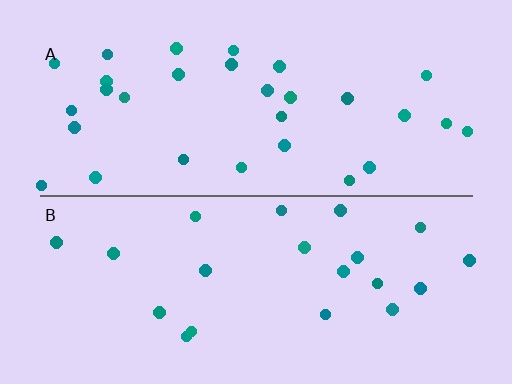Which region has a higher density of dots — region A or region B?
A (the top).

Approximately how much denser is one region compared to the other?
Approximately 1.4× — region A over region B.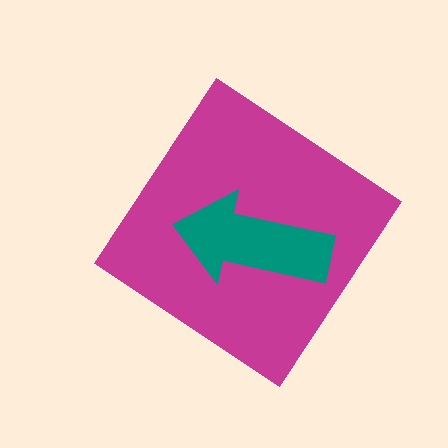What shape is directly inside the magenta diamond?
The teal arrow.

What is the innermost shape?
The teal arrow.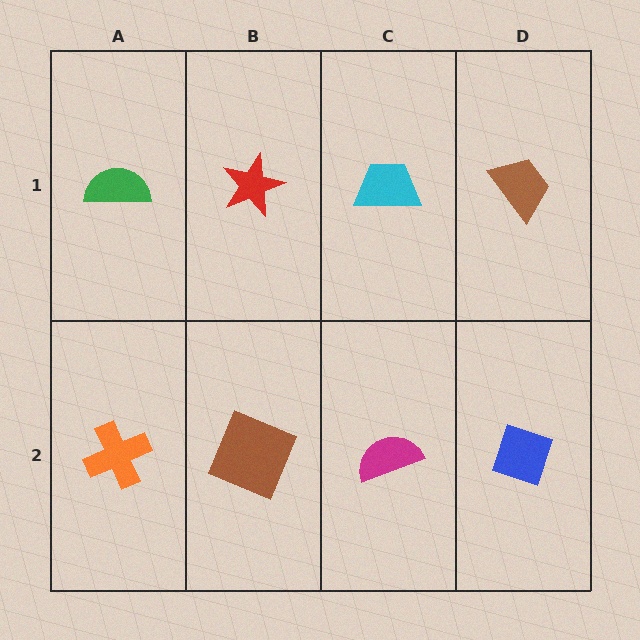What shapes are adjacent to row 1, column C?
A magenta semicircle (row 2, column C), a red star (row 1, column B), a brown trapezoid (row 1, column D).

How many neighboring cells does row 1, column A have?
2.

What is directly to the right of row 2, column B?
A magenta semicircle.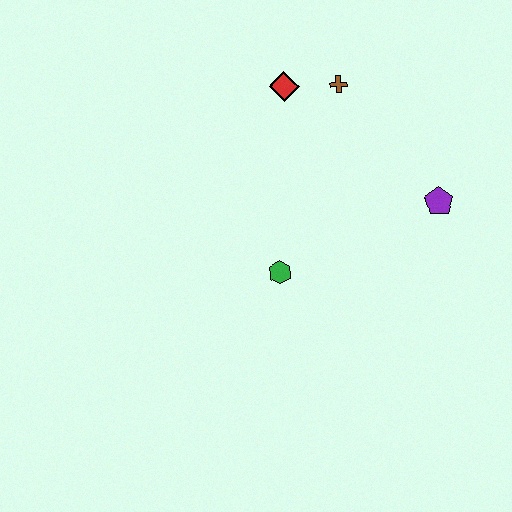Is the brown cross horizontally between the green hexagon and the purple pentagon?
Yes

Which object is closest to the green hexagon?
The purple pentagon is closest to the green hexagon.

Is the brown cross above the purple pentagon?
Yes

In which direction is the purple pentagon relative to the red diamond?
The purple pentagon is to the right of the red diamond.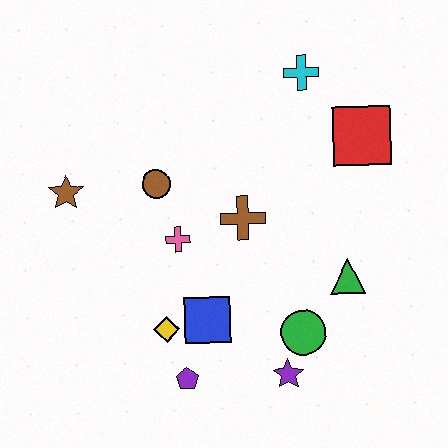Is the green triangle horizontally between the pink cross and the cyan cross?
No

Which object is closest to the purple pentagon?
The yellow diamond is closest to the purple pentagon.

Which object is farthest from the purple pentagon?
The cyan cross is farthest from the purple pentagon.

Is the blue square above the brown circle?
No